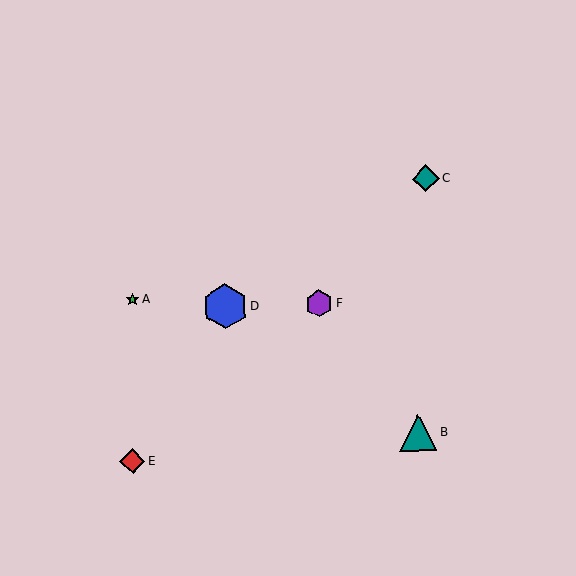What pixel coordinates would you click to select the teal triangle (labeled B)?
Click at (418, 432) to select the teal triangle B.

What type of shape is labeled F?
Shape F is a purple hexagon.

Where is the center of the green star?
The center of the green star is at (133, 299).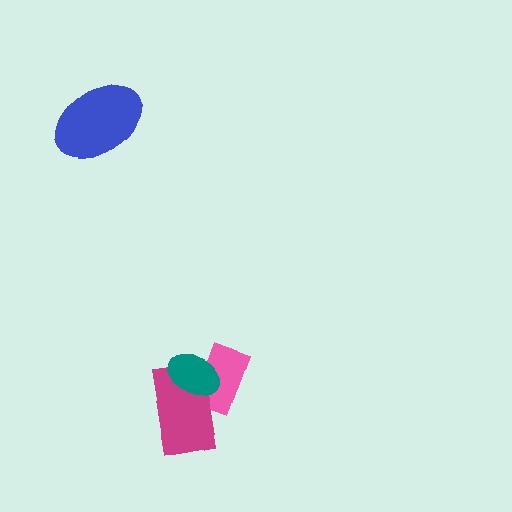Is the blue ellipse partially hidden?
No, no other shape covers it.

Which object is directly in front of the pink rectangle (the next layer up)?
The magenta rectangle is directly in front of the pink rectangle.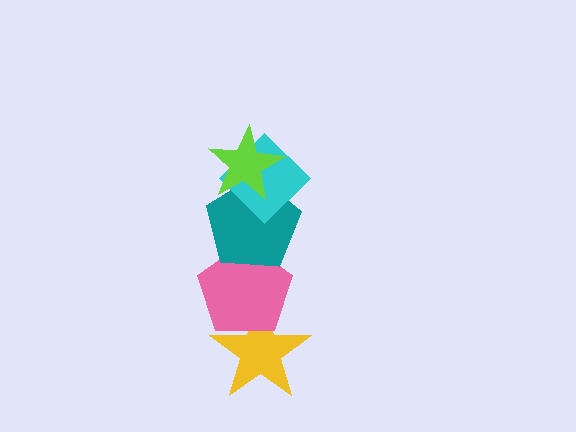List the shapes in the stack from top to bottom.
From top to bottom: the lime star, the cyan diamond, the teal pentagon, the pink pentagon, the yellow star.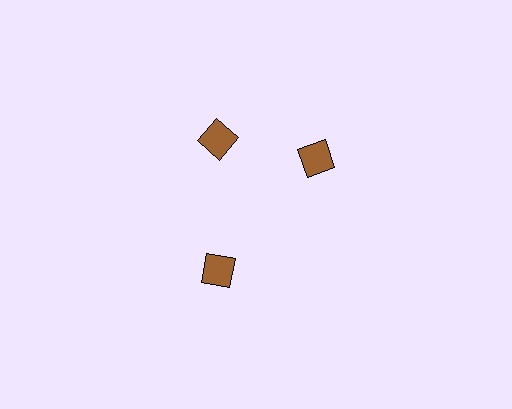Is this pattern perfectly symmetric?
No. The 3 brown squares are arranged in a ring, but one element near the 3 o'clock position is rotated out of alignment along the ring, breaking the 3-fold rotational symmetry.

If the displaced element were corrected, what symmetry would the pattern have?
It would have 3-fold rotational symmetry — the pattern would map onto itself every 120 degrees.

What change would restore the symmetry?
The symmetry would be restored by rotating it back into even spacing with its neighbors so that all 3 squares sit at equal angles and equal distance from the center.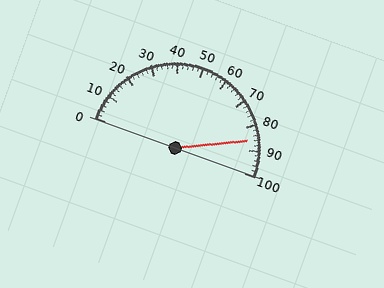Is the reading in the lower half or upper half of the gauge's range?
The reading is in the upper half of the range (0 to 100).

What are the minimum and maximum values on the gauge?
The gauge ranges from 0 to 100.